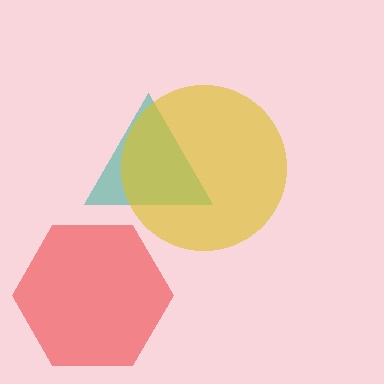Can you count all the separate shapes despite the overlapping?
Yes, there are 3 separate shapes.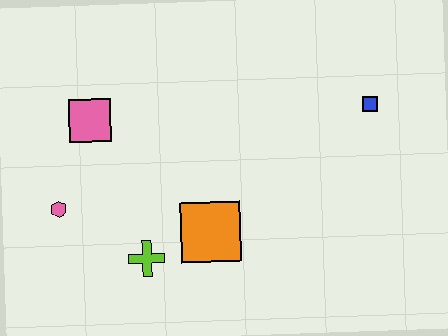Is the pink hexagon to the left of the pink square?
Yes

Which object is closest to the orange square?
The lime cross is closest to the orange square.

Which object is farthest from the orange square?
The blue square is farthest from the orange square.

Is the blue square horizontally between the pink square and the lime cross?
No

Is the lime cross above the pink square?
No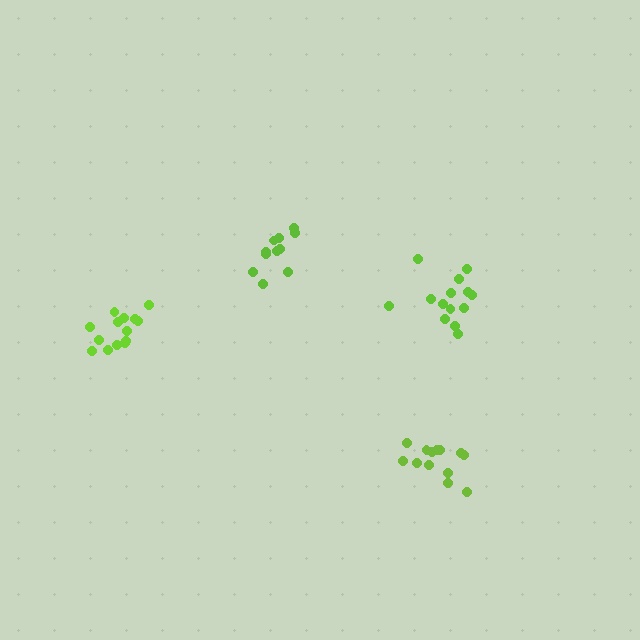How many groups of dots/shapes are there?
There are 4 groups.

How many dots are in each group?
Group 1: 11 dots, Group 2: 14 dots, Group 3: 14 dots, Group 4: 13 dots (52 total).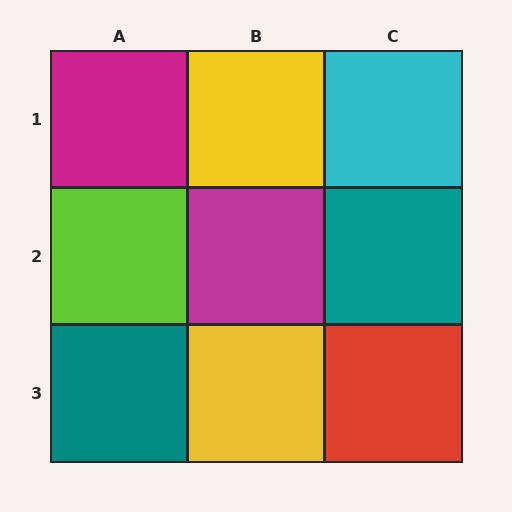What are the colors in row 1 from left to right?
Magenta, yellow, cyan.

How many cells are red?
1 cell is red.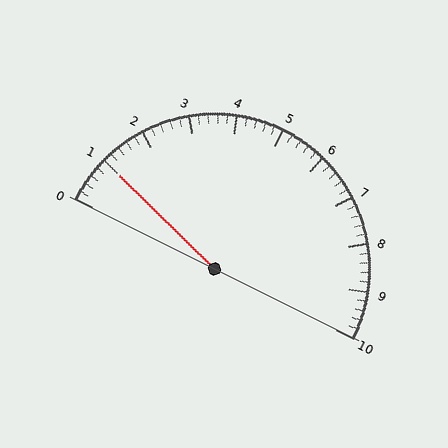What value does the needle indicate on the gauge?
The needle indicates approximately 1.0.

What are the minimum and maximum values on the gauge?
The gauge ranges from 0 to 10.